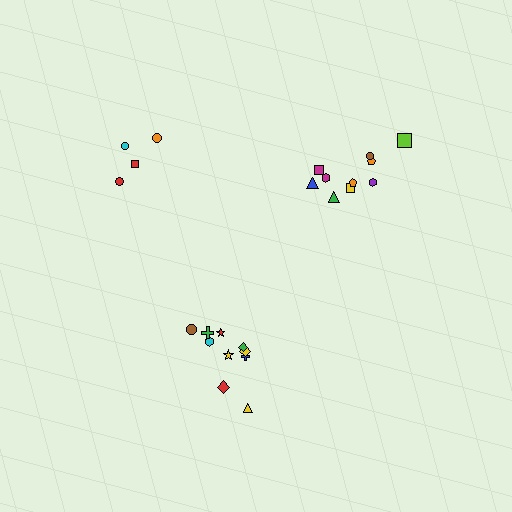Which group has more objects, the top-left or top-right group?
The top-right group.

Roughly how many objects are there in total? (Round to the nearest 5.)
Roughly 25 objects in total.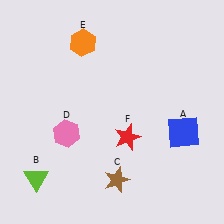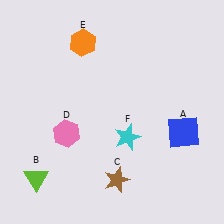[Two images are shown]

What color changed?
The star (F) changed from red in Image 1 to cyan in Image 2.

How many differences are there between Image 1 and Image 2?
There is 1 difference between the two images.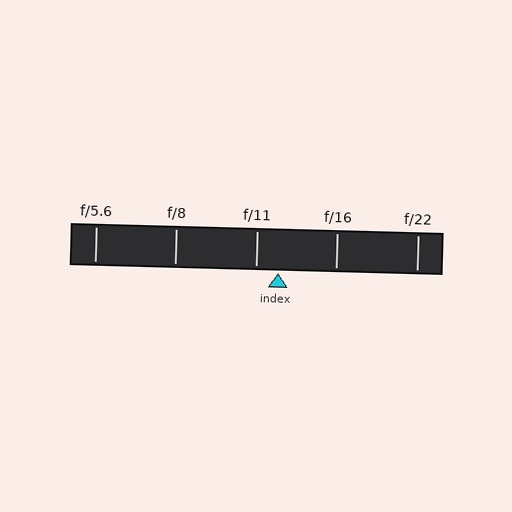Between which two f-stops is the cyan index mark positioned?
The index mark is between f/11 and f/16.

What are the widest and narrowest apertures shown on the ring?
The widest aperture shown is f/5.6 and the narrowest is f/22.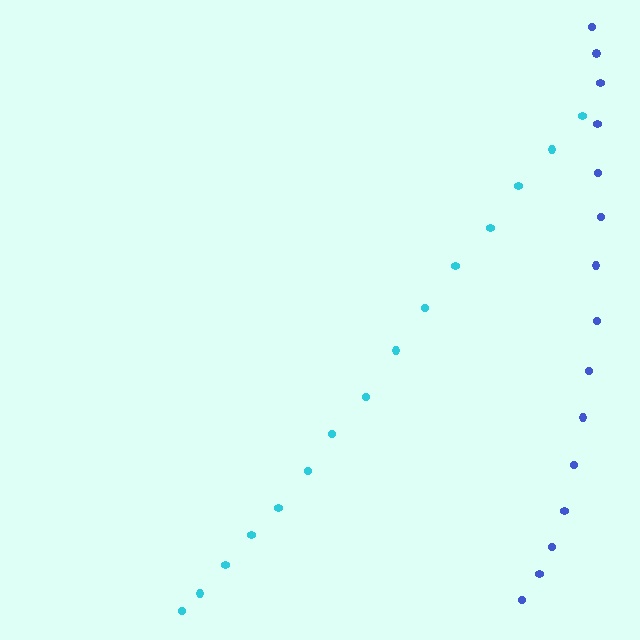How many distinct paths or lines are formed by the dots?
There are 2 distinct paths.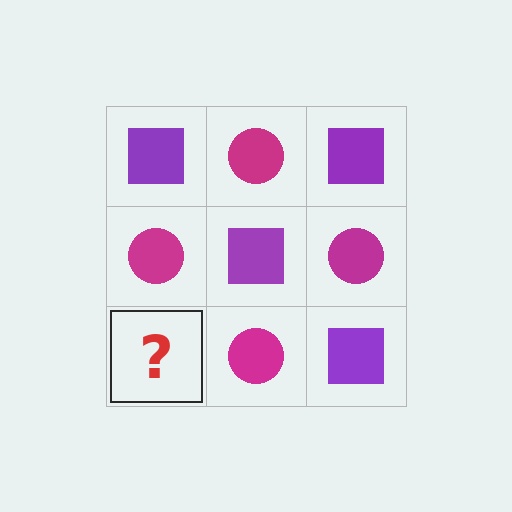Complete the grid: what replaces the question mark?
The question mark should be replaced with a purple square.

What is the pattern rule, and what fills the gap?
The rule is that it alternates purple square and magenta circle in a checkerboard pattern. The gap should be filled with a purple square.